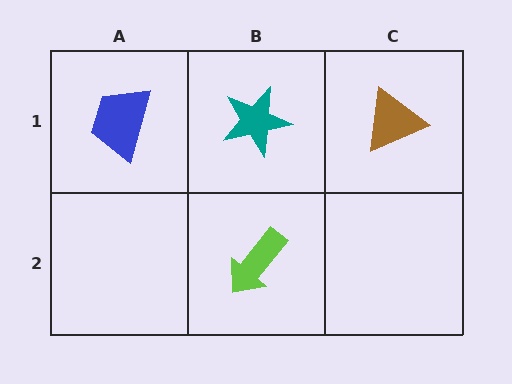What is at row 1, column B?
A teal star.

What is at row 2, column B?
A lime arrow.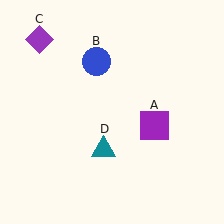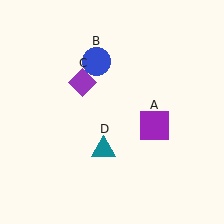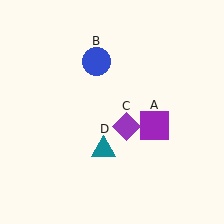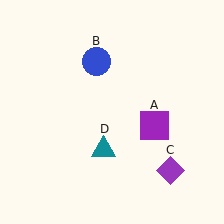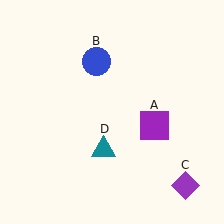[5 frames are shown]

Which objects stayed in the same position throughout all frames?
Purple square (object A) and blue circle (object B) and teal triangle (object D) remained stationary.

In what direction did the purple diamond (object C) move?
The purple diamond (object C) moved down and to the right.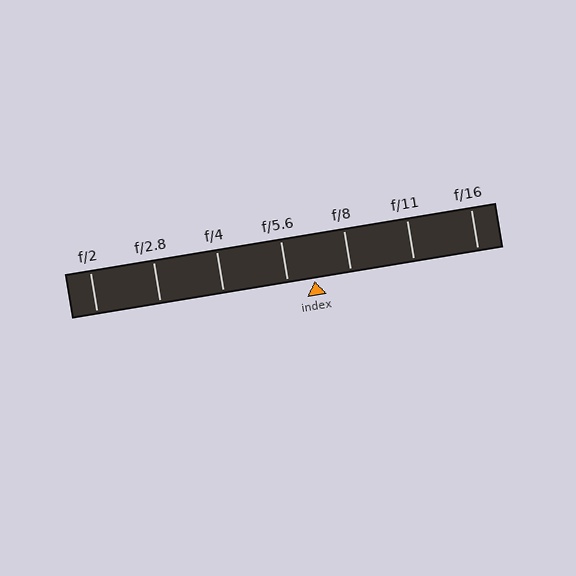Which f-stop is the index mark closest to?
The index mark is closest to f/5.6.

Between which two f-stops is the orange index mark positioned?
The index mark is between f/5.6 and f/8.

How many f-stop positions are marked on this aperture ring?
There are 7 f-stop positions marked.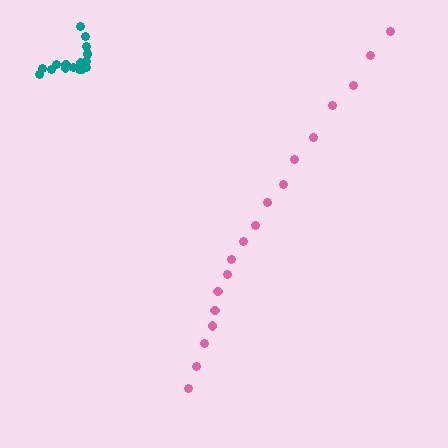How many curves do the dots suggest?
There are 2 distinct paths.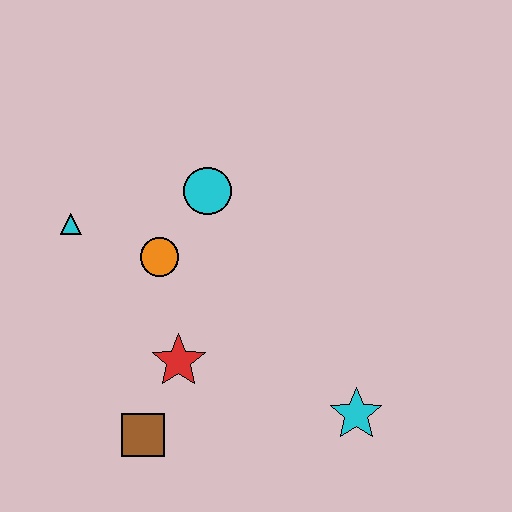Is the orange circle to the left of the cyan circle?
Yes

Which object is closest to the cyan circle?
The orange circle is closest to the cyan circle.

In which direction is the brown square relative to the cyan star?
The brown square is to the left of the cyan star.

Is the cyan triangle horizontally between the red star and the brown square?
No